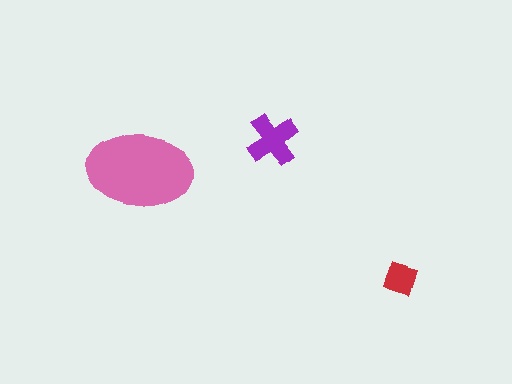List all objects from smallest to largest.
The red diamond, the purple cross, the pink ellipse.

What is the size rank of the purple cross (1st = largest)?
2nd.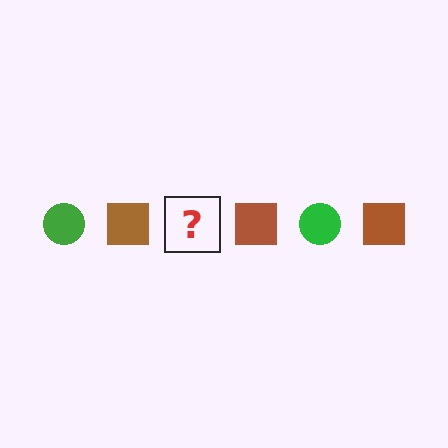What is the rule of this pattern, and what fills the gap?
The rule is that the pattern alternates between green circle and brown square. The gap should be filled with a green circle.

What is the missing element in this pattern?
The missing element is a green circle.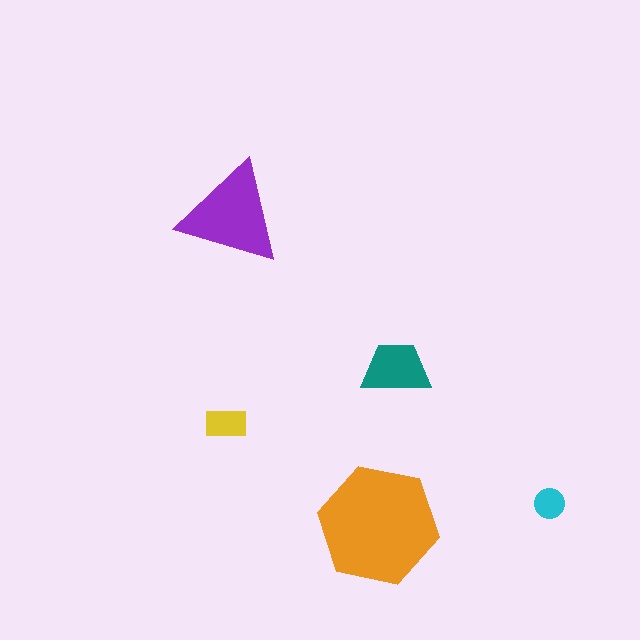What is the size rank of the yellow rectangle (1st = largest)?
4th.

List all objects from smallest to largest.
The cyan circle, the yellow rectangle, the teal trapezoid, the purple triangle, the orange hexagon.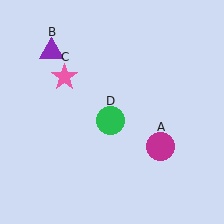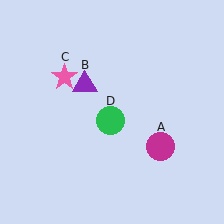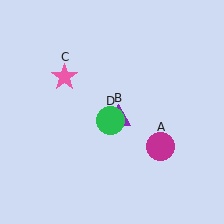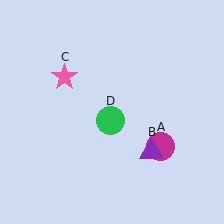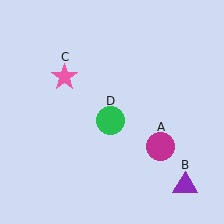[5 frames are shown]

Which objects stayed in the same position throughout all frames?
Magenta circle (object A) and pink star (object C) and green circle (object D) remained stationary.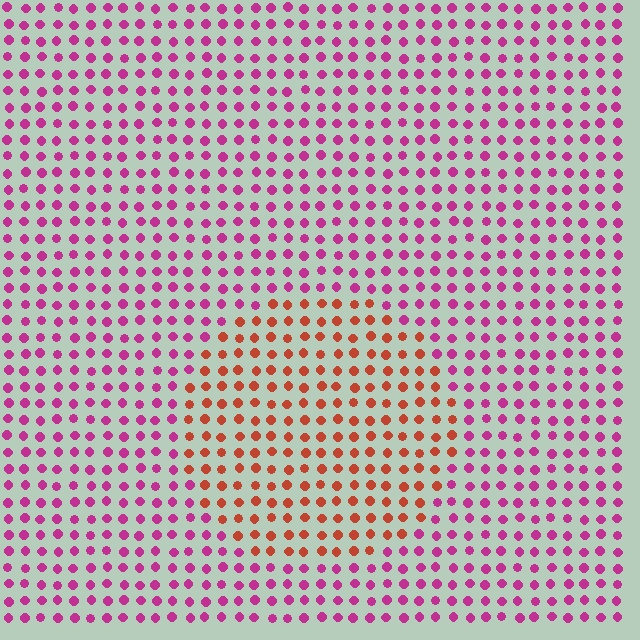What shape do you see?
I see a circle.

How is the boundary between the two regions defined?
The boundary is defined purely by a slight shift in hue (about 49 degrees). Spacing, size, and orientation are identical on both sides.